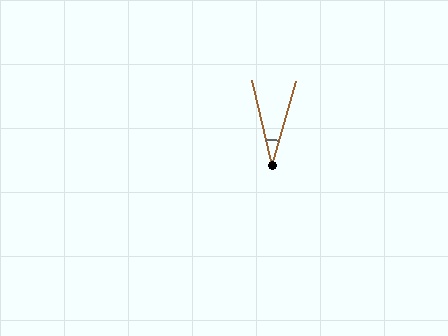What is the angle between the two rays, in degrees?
Approximately 29 degrees.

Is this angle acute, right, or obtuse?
It is acute.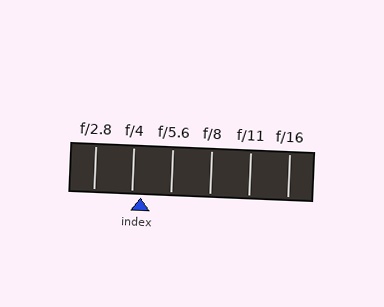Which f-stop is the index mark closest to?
The index mark is closest to f/4.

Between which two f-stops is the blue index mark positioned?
The index mark is between f/4 and f/5.6.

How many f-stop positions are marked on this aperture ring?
There are 6 f-stop positions marked.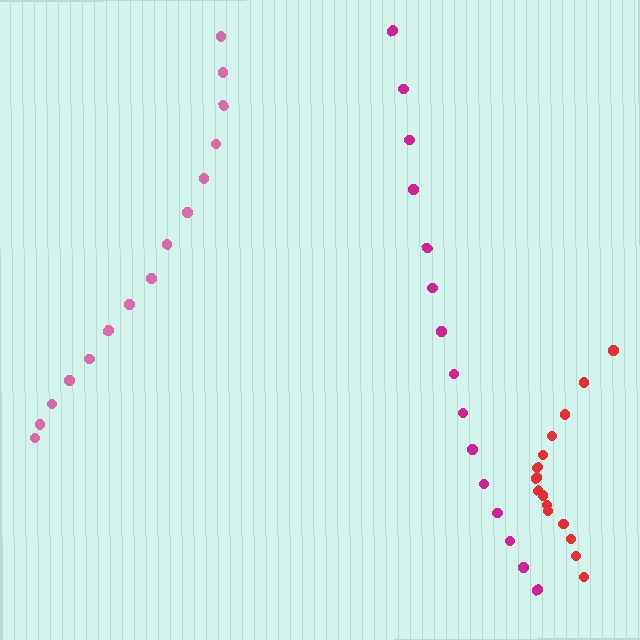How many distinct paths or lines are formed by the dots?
There are 3 distinct paths.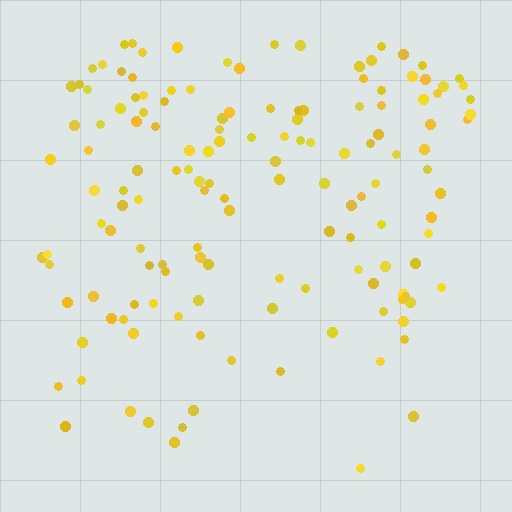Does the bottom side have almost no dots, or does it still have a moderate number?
Still a moderate number, just noticeably fewer than the top.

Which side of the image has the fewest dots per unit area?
The bottom.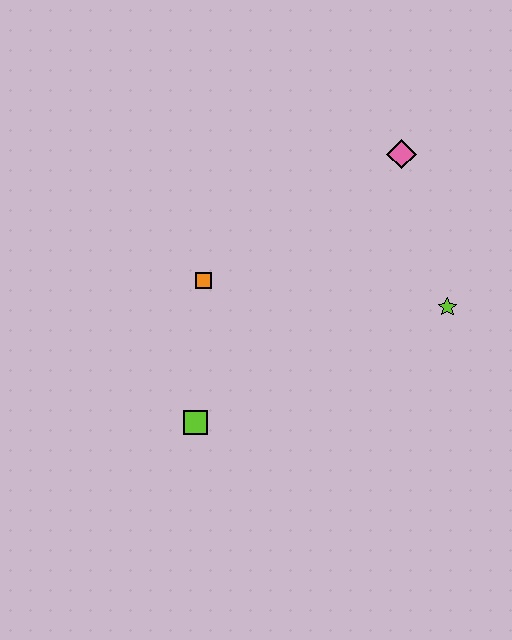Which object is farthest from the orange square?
The lime star is farthest from the orange square.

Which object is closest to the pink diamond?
The lime star is closest to the pink diamond.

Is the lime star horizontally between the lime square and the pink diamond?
No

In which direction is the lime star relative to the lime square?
The lime star is to the right of the lime square.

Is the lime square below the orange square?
Yes